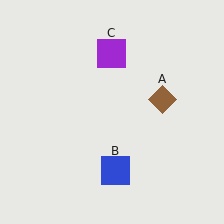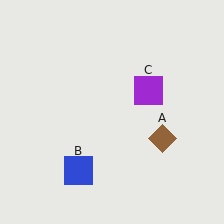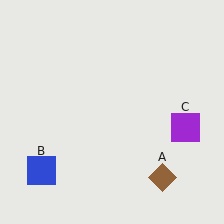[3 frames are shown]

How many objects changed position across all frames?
3 objects changed position: brown diamond (object A), blue square (object B), purple square (object C).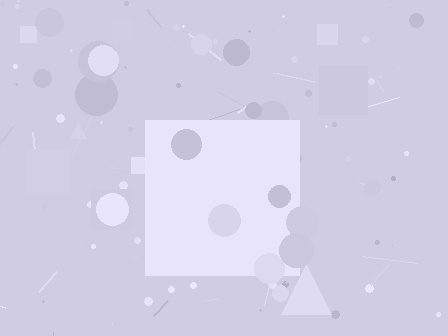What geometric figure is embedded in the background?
A square is embedded in the background.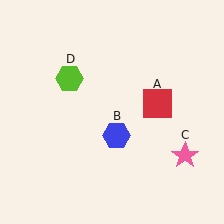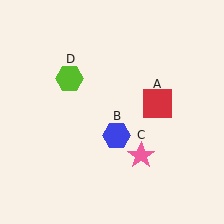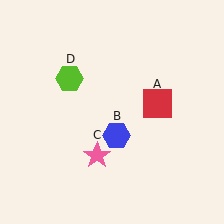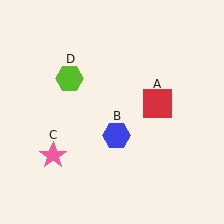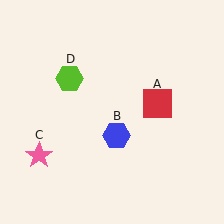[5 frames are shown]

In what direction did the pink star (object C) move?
The pink star (object C) moved left.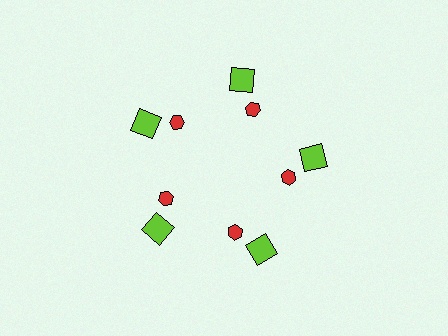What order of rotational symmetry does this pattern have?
This pattern has 5-fold rotational symmetry.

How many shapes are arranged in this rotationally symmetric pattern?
There are 10 shapes, arranged in 5 groups of 2.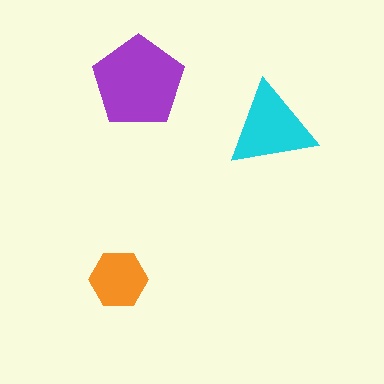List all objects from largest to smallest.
The purple pentagon, the cyan triangle, the orange hexagon.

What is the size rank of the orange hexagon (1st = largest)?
3rd.